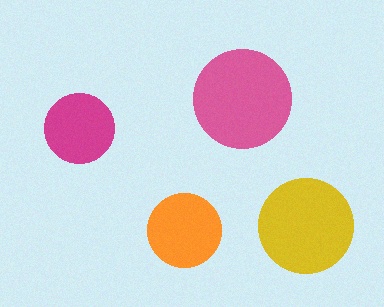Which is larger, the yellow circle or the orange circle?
The yellow one.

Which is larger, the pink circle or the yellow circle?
The pink one.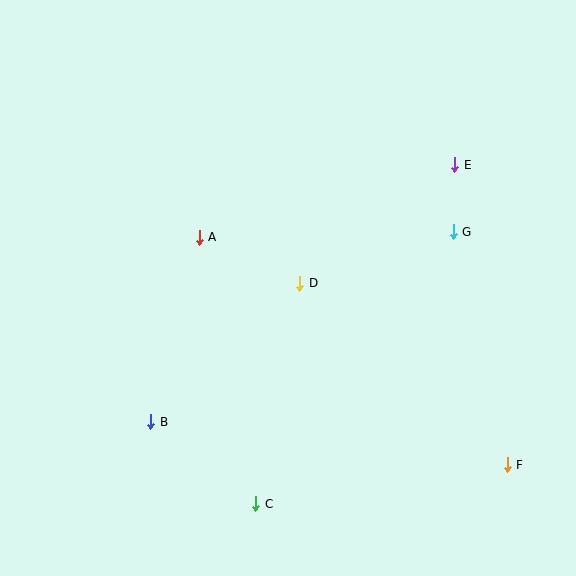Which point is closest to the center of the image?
Point D at (300, 283) is closest to the center.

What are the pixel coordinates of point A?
Point A is at (199, 237).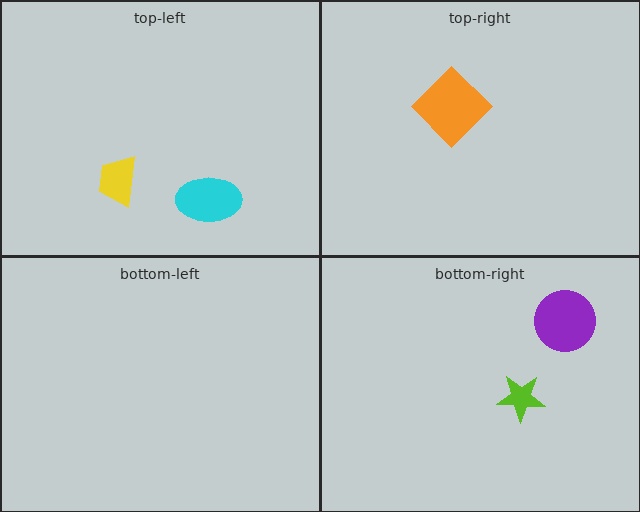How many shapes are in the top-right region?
1.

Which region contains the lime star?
The bottom-right region.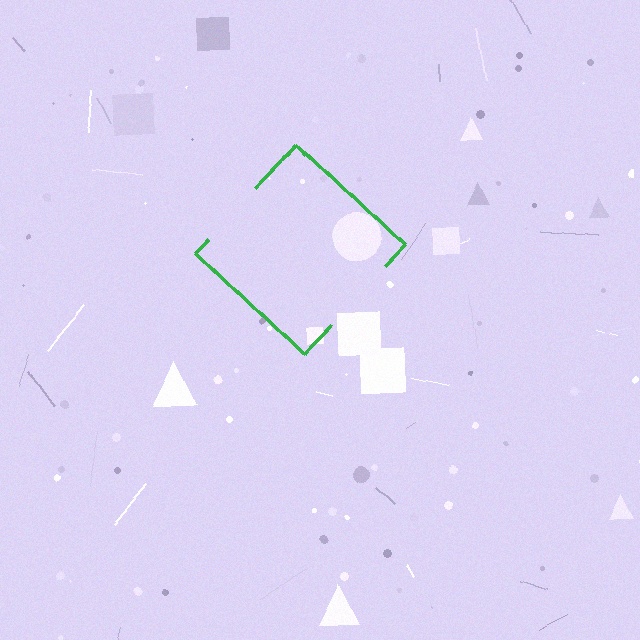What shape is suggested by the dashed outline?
The dashed outline suggests a diamond.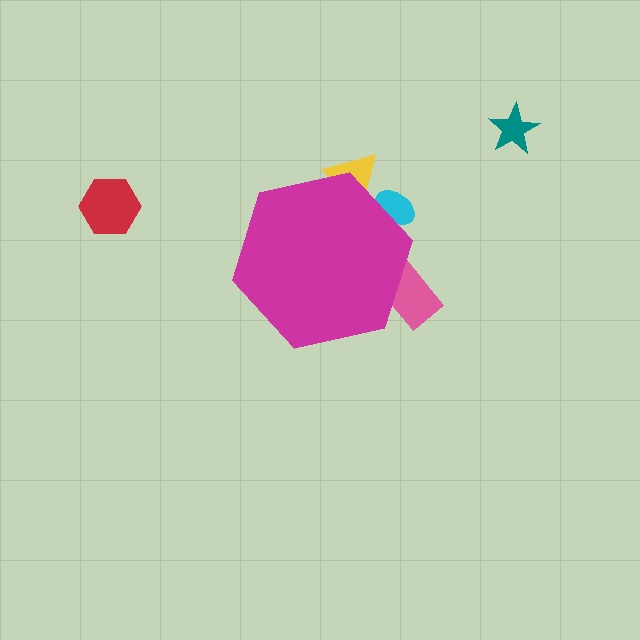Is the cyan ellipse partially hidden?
Yes, the cyan ellipse is partially hidden behind the magenta hexagon.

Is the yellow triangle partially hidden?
Yes, the yellow triangle is partially hidden behind the magenta hexagon.